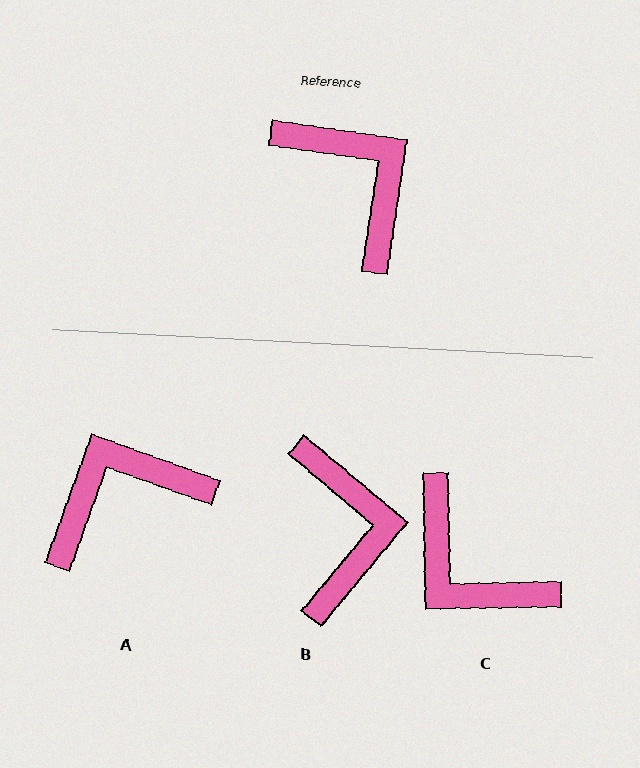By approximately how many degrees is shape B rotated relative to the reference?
Approximately 32 degrees clockwise.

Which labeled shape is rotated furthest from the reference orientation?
C, about 170 degrees away.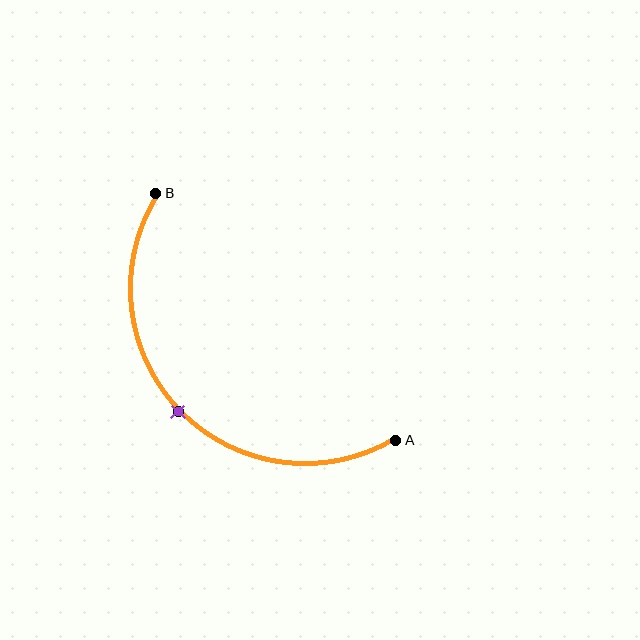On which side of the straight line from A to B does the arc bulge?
The arc bulges below and to the left of the straight line connecting A and B.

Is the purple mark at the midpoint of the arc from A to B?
Yes. The purple mark lies on the arc at equal arc-length from both A and B — it is the arc midpoint.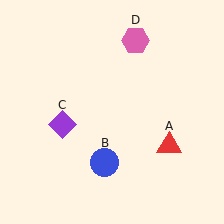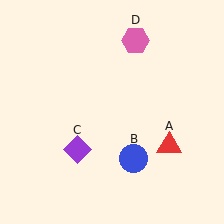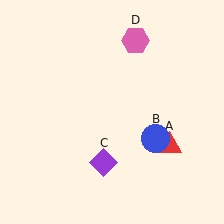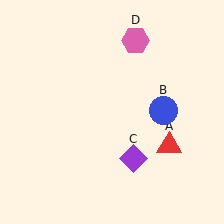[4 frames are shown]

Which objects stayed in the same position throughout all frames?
Red triangle (object A) and pink hexagon (object D) remained stationary.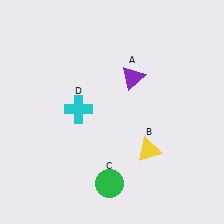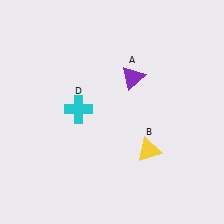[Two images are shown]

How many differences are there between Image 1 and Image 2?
There is 1 difference between the two images.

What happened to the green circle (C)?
The green circle (C) was removed in Image 2. It was in the bottom-left area of Image 1.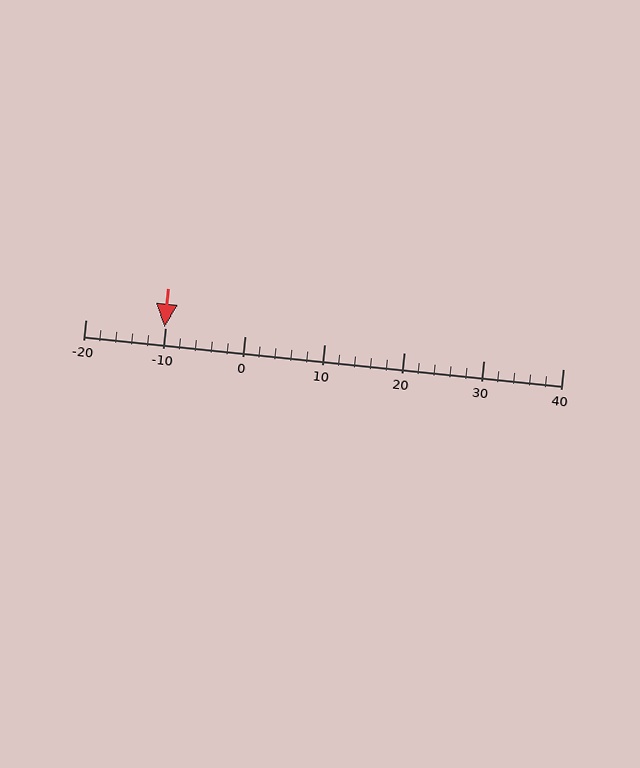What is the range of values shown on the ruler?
The ruler shows values from -20 to 40.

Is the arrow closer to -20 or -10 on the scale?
The arrow is closer to -10.